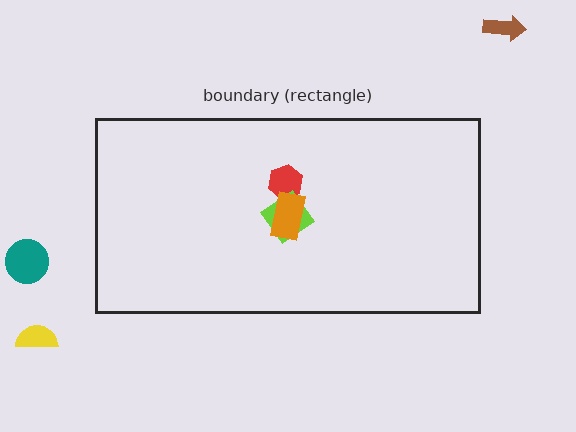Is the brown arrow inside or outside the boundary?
Outside.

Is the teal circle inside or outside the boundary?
Outside.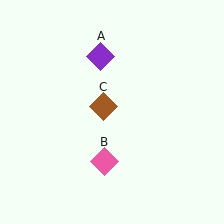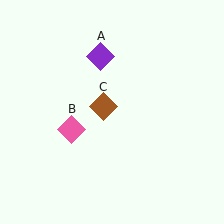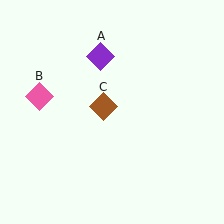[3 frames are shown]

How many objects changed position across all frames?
1 object changed position: pink diamond (object B).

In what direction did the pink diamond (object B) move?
The pink diamond (object B) moved up and to the left.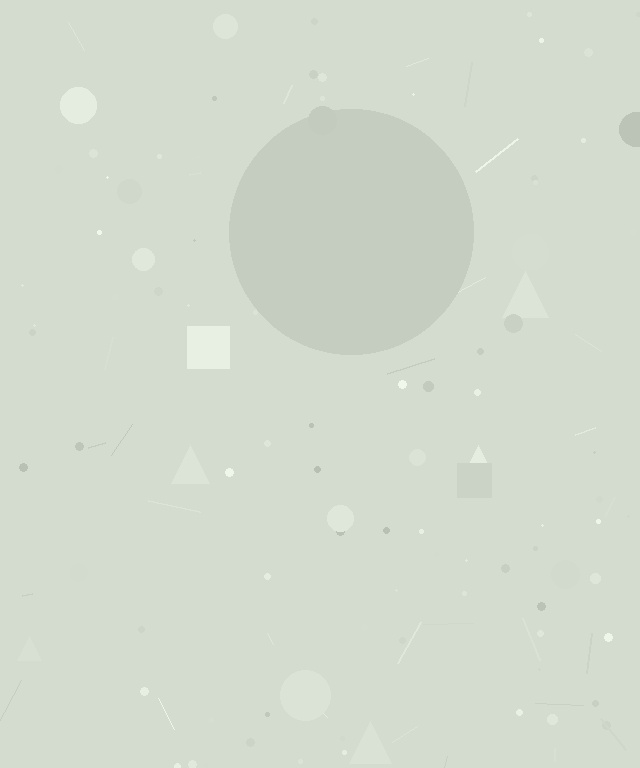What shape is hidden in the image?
A circle is hidden in the image.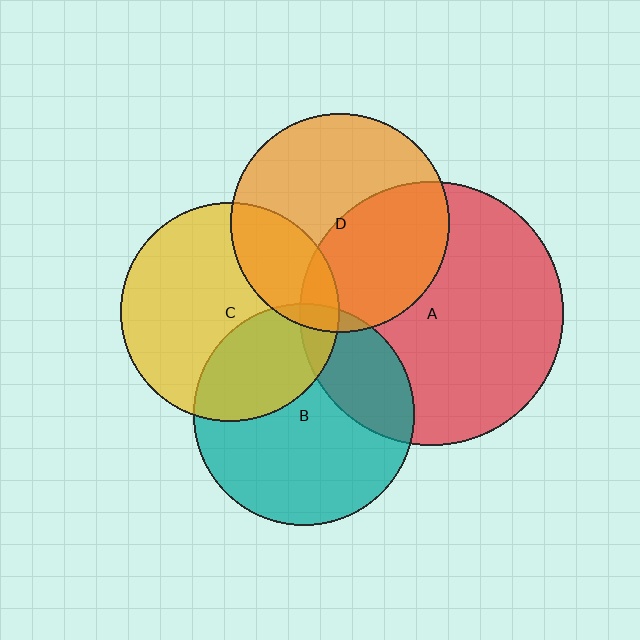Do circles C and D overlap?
Yes.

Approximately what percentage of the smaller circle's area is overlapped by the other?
Approximately 25%.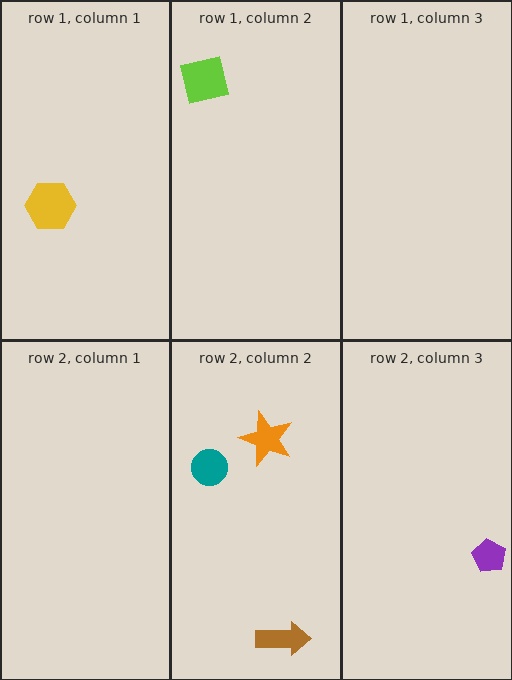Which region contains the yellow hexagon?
The row 1, column 1 region.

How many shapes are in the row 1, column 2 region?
1.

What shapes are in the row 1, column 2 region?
The lime square.